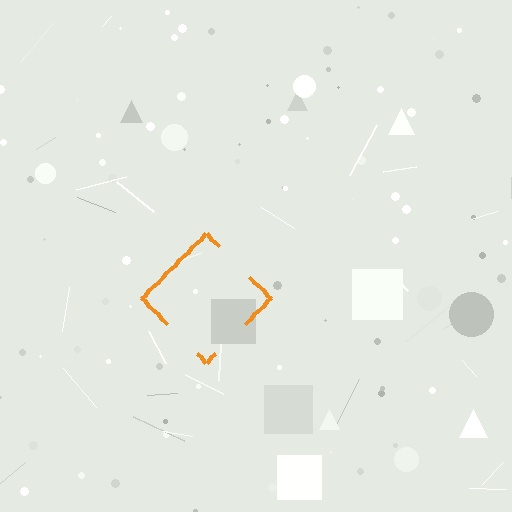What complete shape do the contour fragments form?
The contour fragments form a diamond.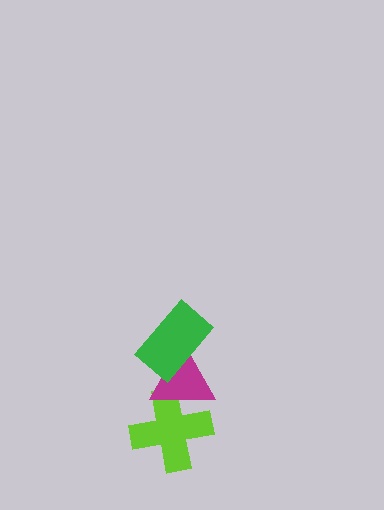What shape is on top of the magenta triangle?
The green rectangle is on top of the magenta triangle.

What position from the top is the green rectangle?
The green rectangle is 1st from the top.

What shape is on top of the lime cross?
The magenta triangle is on top of the lime cross.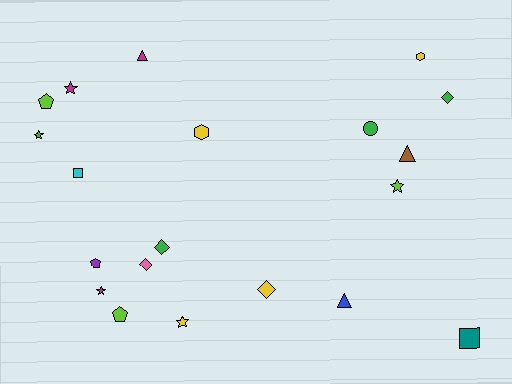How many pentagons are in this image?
There are 3 pentagons.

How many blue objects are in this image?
There is 1 blue object.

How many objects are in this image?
There are 20 objects.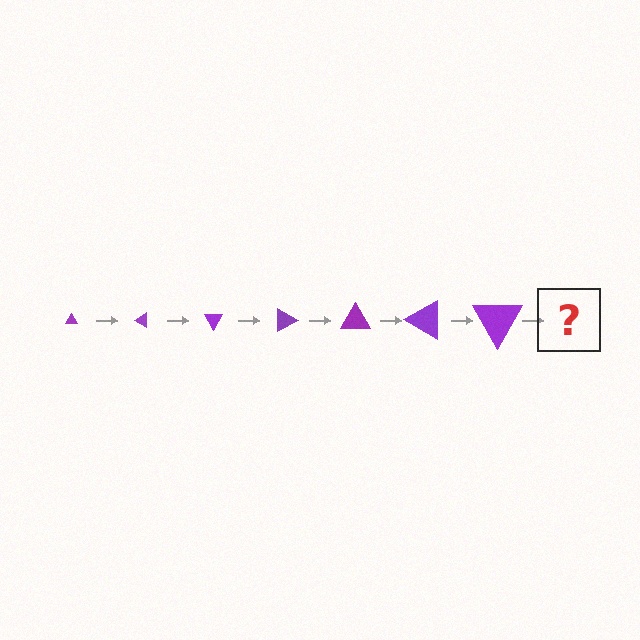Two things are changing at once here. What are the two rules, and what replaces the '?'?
The two rules are that the triangle grows larger each step and it rotates 30 degrees each step. The '?' should be a triangle, larger than the previous one and rotated 210 degrees from the start.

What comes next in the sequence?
The next element should be a triangle, larger than the previous one and rotated 210 degrees from the start.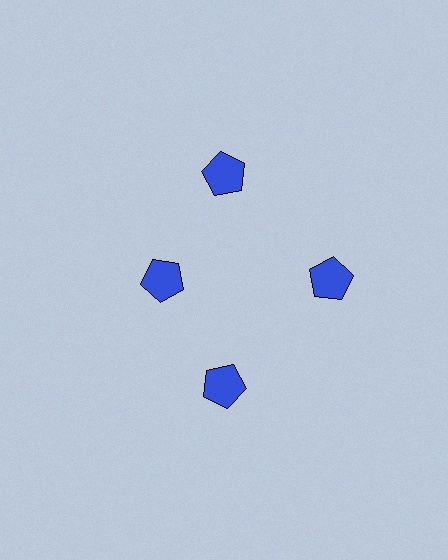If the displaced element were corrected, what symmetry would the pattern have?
It would have 4-fold rotational symmetry — the pattern would map onto itself every 90 degrees.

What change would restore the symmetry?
The symmetry would be restored by moving it outward, back onto the ring so that all 4 pentagons sit at equal angles and equal distance from the center.